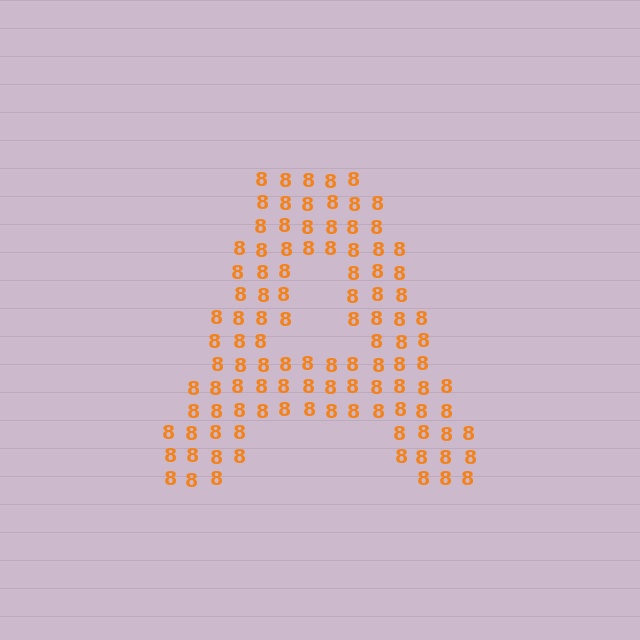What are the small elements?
The small elements are digit 8's.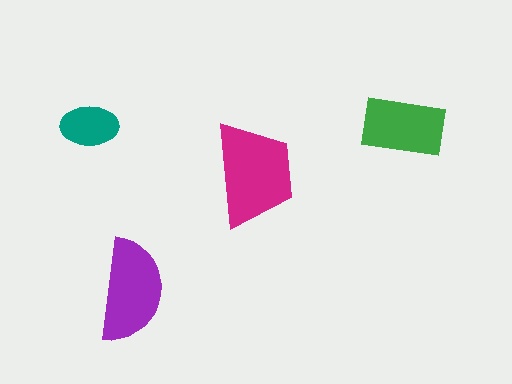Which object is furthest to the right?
The green rectangle is rightmost.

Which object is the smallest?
The teal ellipse.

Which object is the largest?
The magenta trapezoid.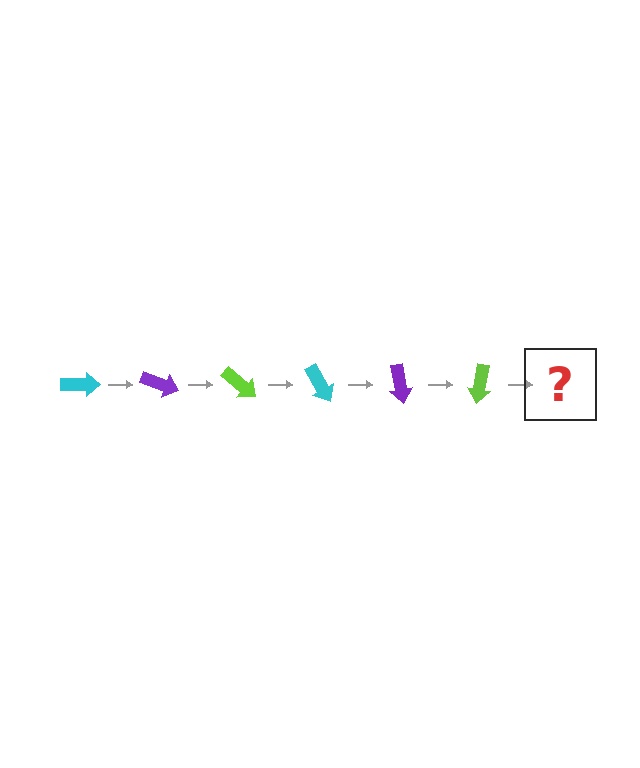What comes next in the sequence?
The next element should be a cyan arrow, rotated 120 degrees from the start.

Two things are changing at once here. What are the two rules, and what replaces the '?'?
The two rules are that it rotates 20 degrees each step and the color cycles through cyan, purple, and lime. The '?' should be a cyan arrow, rotated 120 degrees from the start.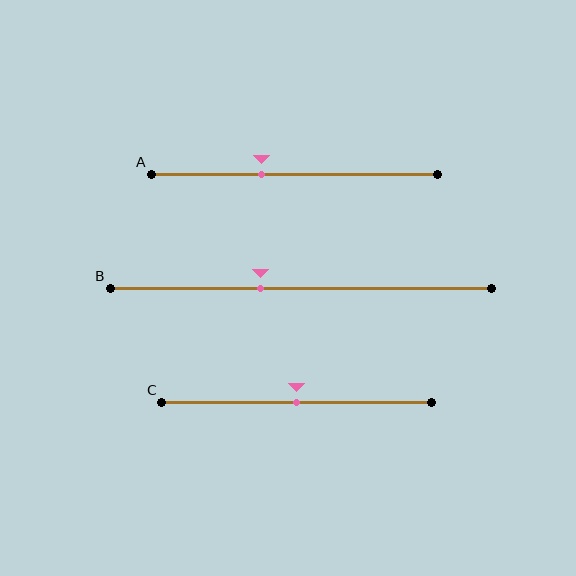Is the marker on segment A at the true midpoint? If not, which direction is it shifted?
No, the marker on segment A is shifted to the left by about 11% of the segment length.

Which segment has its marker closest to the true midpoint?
Segment C has its marker closest to the true midpoint.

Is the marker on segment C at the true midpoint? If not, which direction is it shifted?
Yes, the marker on segment C is at the true midpoint.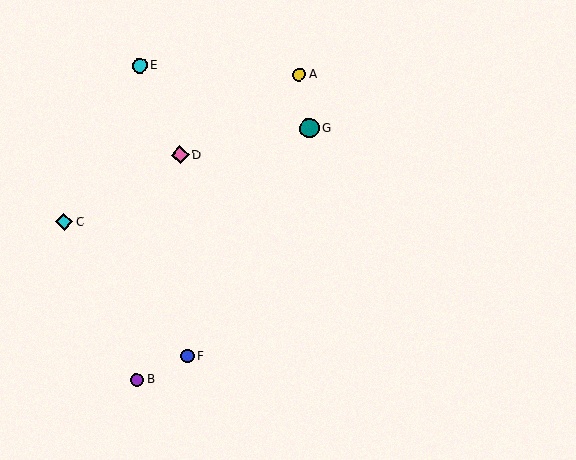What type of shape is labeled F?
Shape F is a blue circle.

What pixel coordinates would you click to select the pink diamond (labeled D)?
Click at (180, 155) to select the pink diamond D.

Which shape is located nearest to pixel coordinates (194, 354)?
The blue circle (labeled F) at (188, 356) is nearest to that location.